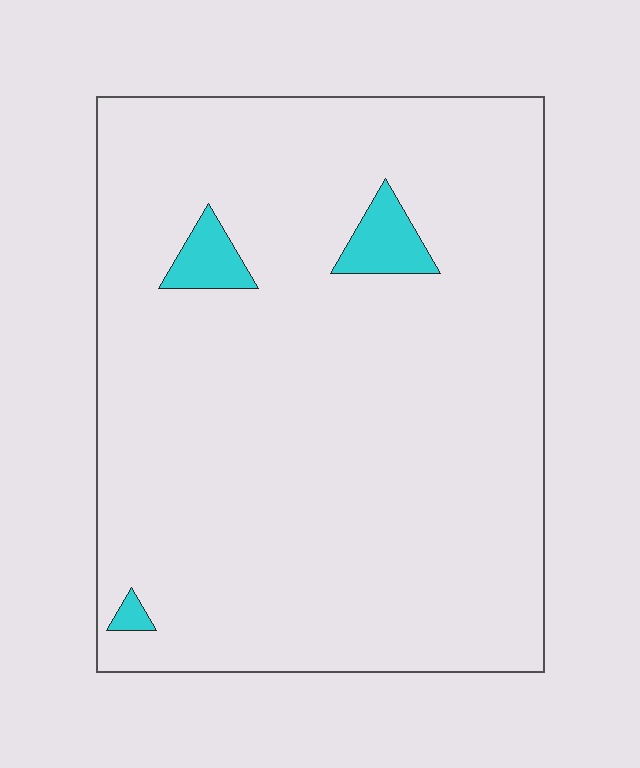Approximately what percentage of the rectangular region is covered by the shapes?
Approximately 5%.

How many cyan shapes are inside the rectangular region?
3.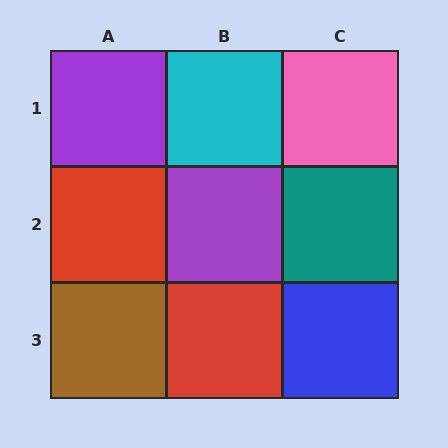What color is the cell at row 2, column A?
Red.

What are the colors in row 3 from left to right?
Brown, red, blue.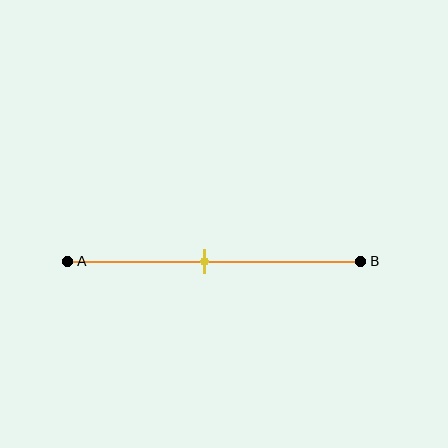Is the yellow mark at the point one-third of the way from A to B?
No, the mark is at about 45% from A, not at the 33% one-third point.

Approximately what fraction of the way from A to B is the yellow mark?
The yellow mark is approximately 45% of the way from A to B.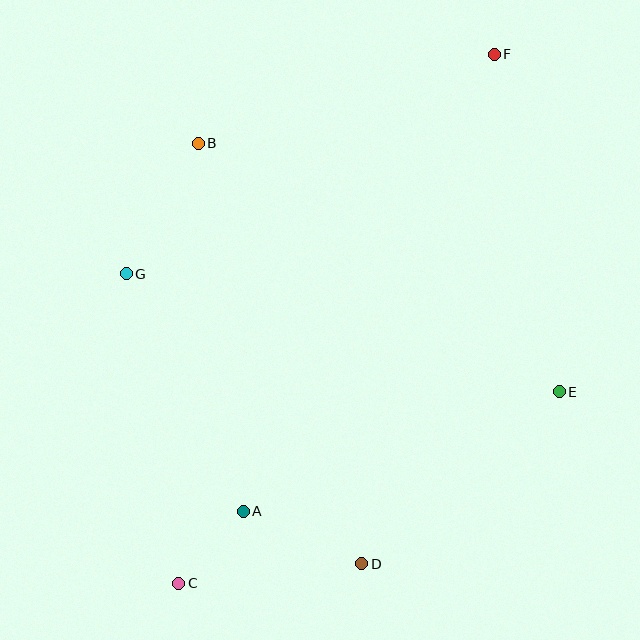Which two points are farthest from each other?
Points C and F are farthest from each other.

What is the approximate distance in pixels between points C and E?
The distance between C and E is approximately 426 pixels.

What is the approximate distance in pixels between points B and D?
The distance between B and D is approximately 451 pixels.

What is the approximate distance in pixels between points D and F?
The distance between D and F is approximately 527 pixels.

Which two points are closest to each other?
Points A and C are closest to each other.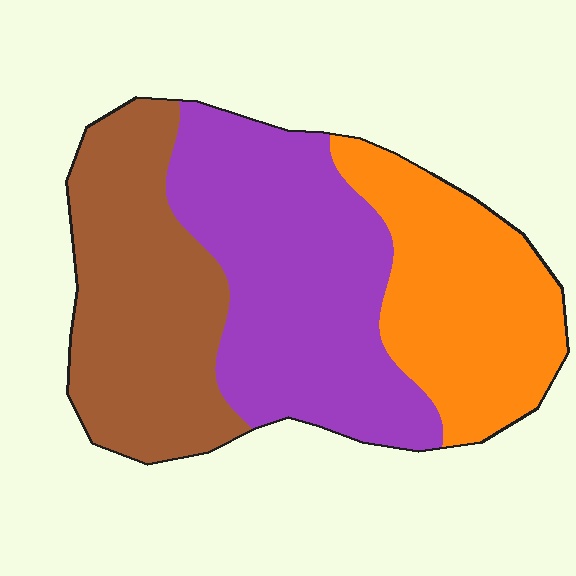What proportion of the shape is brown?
Brown takes up about one third (1/3) of the shape.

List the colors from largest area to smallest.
From largest to smallest: purple, brown, orange.